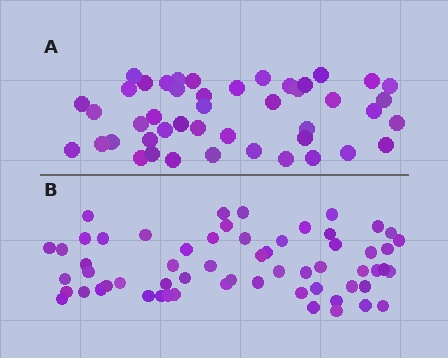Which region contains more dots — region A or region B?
Region B (the bottom region) has more dots.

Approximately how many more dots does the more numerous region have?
Region B has approximately 15 more dots than region A.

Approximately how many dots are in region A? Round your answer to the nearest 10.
About 40 dots. (The exact count is 45, which rounds to 40.)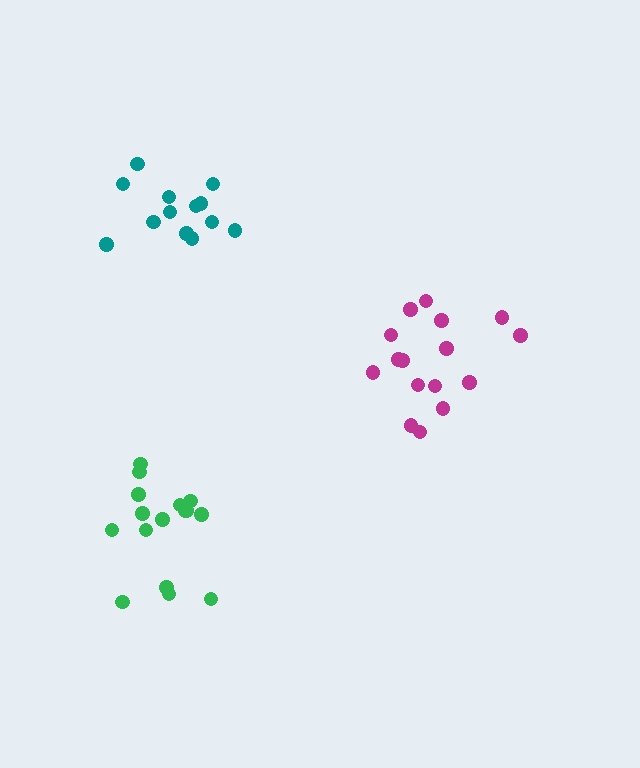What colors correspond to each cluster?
The clusters are colored: teal, magenta, green.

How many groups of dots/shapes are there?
There are 3 groups.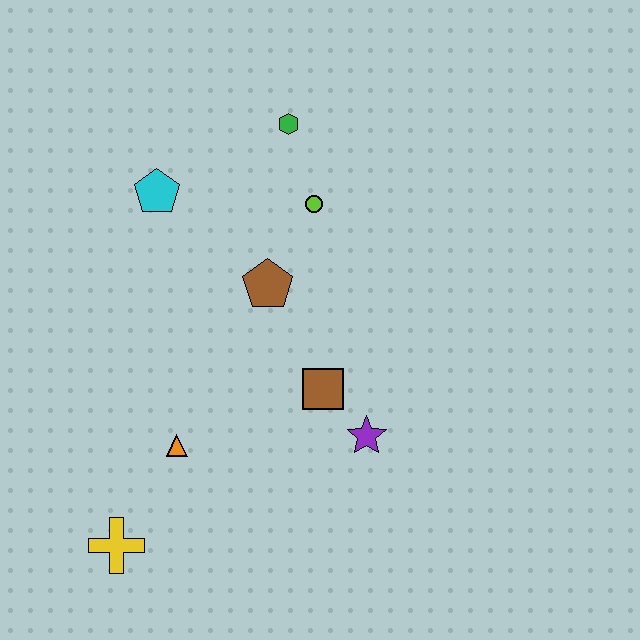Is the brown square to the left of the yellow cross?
No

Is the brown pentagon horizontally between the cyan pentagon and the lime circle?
Yes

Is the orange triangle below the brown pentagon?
Yes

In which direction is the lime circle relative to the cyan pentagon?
The lime circle is to the right of the cyan pentagon.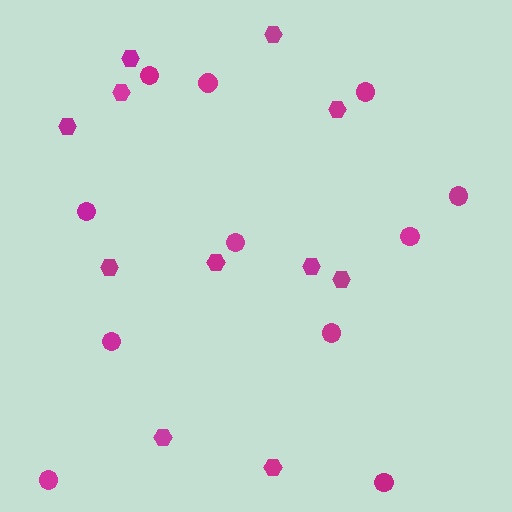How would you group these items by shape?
There are 2 groups: one group of hexagons (11) and one group of circles (11).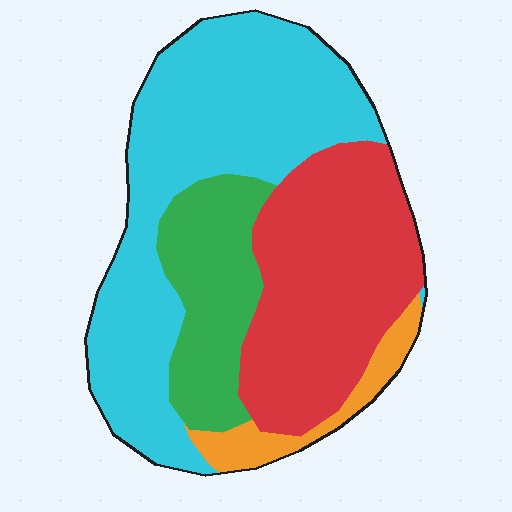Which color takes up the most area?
Cyan, at roughly 45%.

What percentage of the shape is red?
Red takes up between a sixth and a third of the shape.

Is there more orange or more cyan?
Cyan.